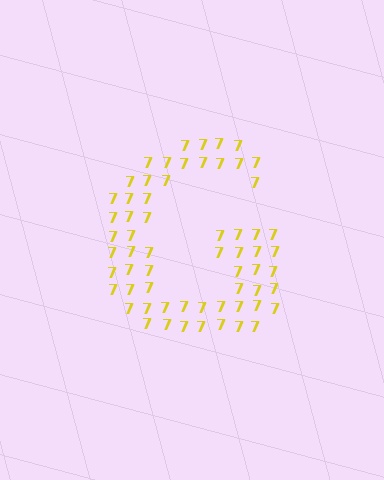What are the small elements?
The small elements are digit 7's.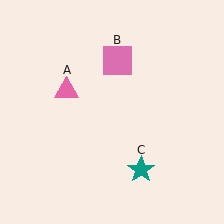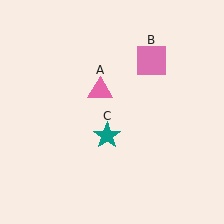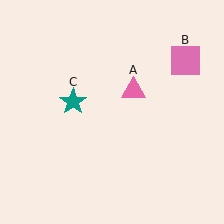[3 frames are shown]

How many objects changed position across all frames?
3 objects changed position: pink triangle (object A), pink square (object B), teal star (object C).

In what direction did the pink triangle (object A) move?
The pink triangle (object A) moved right.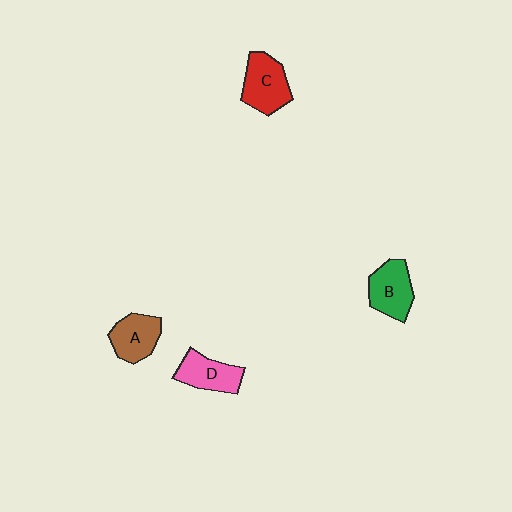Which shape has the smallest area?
Shape A (brown).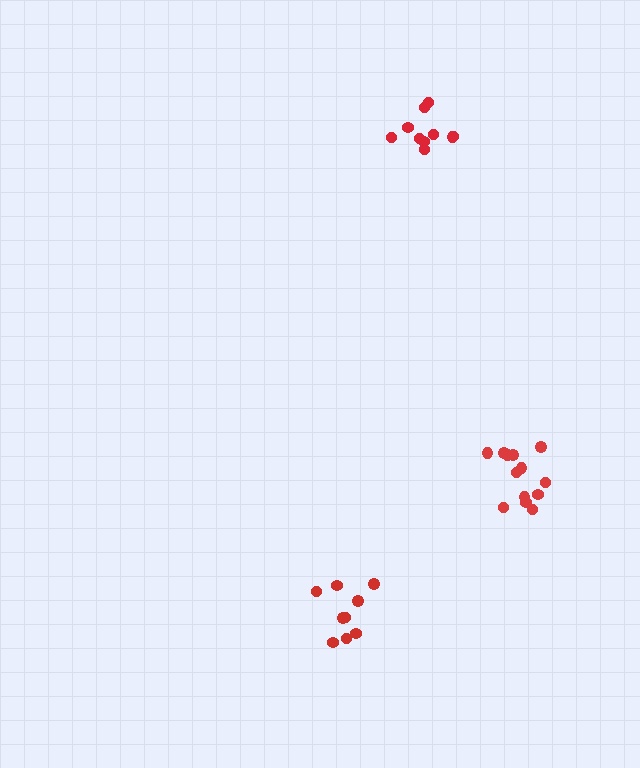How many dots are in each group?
Group 1: 10 dots, Group 2: 9 dots, Group 3: 13 dots (32 total).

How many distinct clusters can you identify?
There are 3 distinct clusters.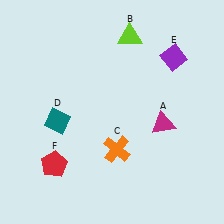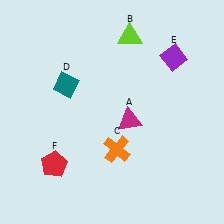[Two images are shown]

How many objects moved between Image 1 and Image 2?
2 objects moved between the two images.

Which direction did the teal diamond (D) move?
The teal diamond (D) moved up.